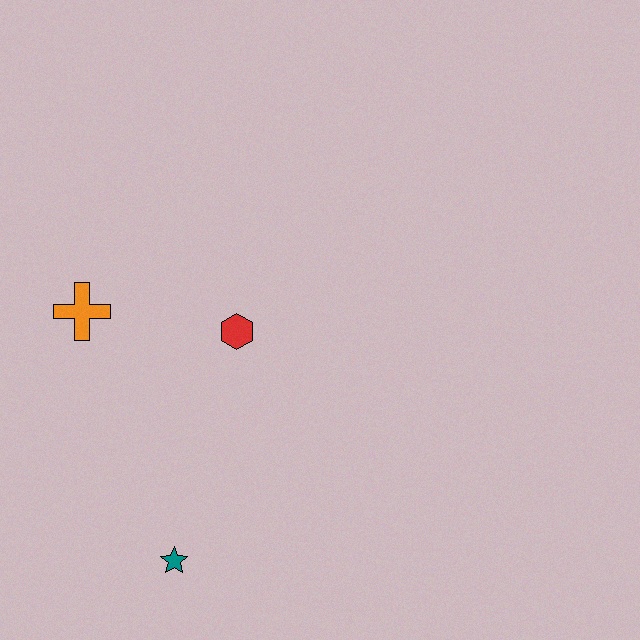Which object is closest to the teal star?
The red hexagon is closest to the teal star.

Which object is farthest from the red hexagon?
The teal star is farthest from the red hexagon.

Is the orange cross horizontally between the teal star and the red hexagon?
No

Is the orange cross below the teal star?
No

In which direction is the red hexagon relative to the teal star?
The red hexagon is above the teal star.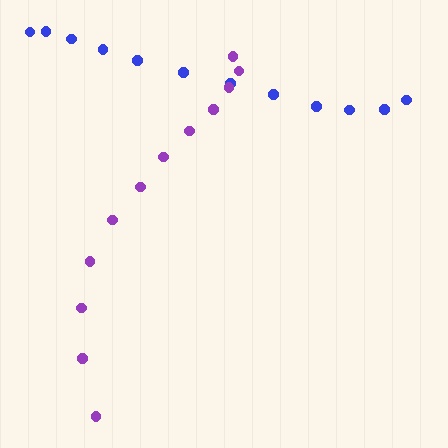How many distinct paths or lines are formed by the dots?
There are 2 distinct paths.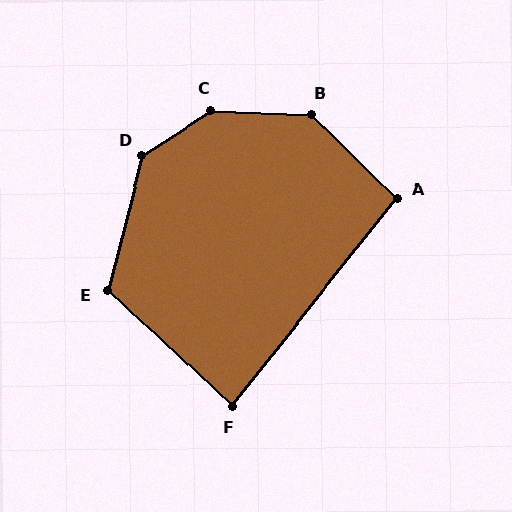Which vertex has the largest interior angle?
C, at approximately 145 degrees.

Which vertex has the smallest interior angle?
F, at approximately 85 degrees.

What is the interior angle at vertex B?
Approximately 137 degrees (obtuse).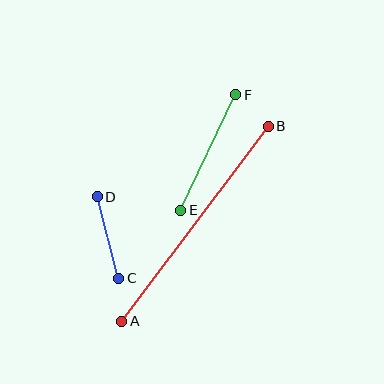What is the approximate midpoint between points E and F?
The midpoint is at approximately (208, 152) pixels.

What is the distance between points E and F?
The distance is approximately 128 pixels.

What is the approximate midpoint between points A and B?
The midpoint is at approximately (195, 224) pixels.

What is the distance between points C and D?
The distance is approximately 85 pixels.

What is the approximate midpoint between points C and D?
The midpoint is at approximately (108, 237) pixels.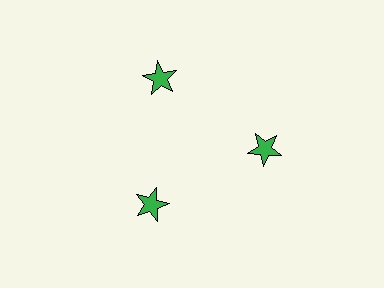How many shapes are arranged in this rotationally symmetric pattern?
There are 3 shapes, arranged in 3 groups of 1.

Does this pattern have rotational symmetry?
Yes, this pattern has 3-fold rotational symmetry. It looks the same after rotating 120 degrees around the center.